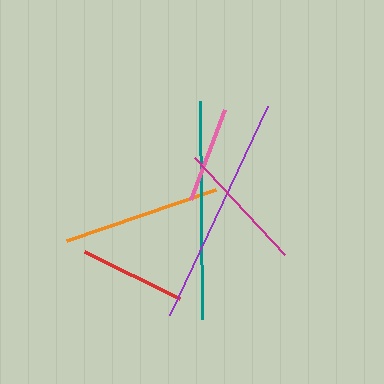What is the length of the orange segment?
The orange segment is approximately 157 pixels long.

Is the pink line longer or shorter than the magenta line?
The magenta line is longer than the pink line.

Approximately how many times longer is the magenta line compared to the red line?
The magenta line is approximately 1.2 times the length of the red line.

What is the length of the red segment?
The red segment is approximately 106 pixels long.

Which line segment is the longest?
The purple line is the longest at approximately 230 pixels.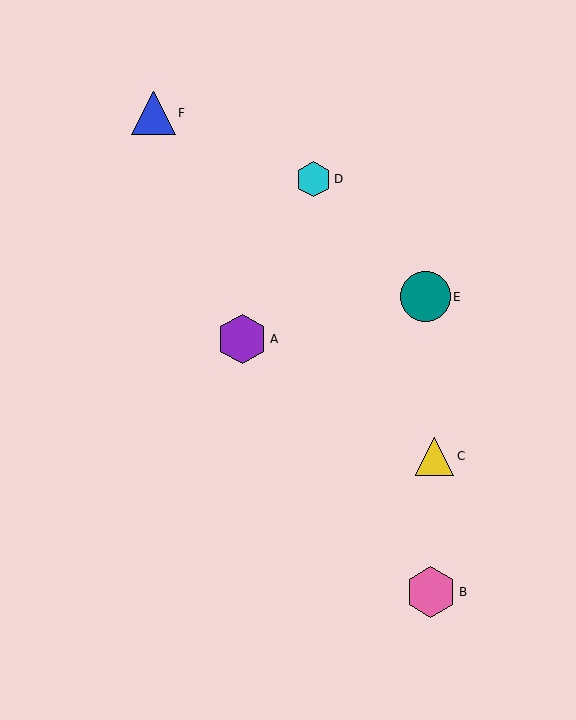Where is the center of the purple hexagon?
The center of the purple hexagon is at (242, 339).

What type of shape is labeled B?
Shape B is a pink hexagon.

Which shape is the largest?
The teal circle (labeled E) is the largest.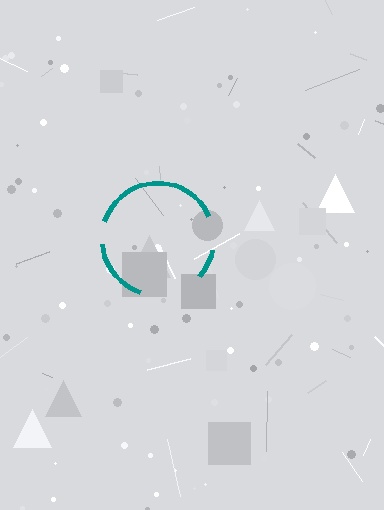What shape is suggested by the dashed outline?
The dashed outline suggests a circle.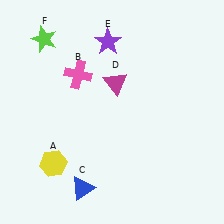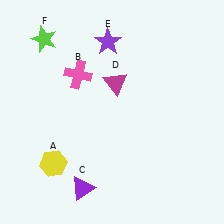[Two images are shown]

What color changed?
The triangle (C) changed from blue in Image 1 to purple in Image 2.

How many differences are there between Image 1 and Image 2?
There is 1 difference between the two images.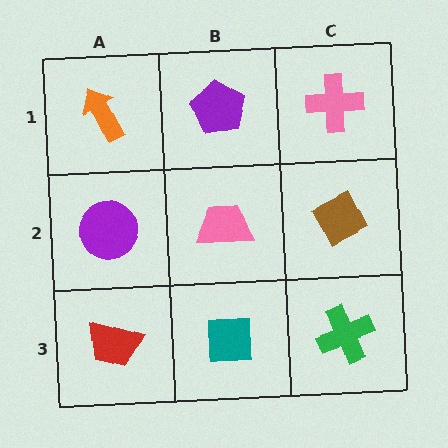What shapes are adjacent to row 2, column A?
An orange arrow (row 1, column A), a red trapezoid (row 3, column A), a pink trapezoid (row 2, column B).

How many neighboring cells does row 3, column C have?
2.